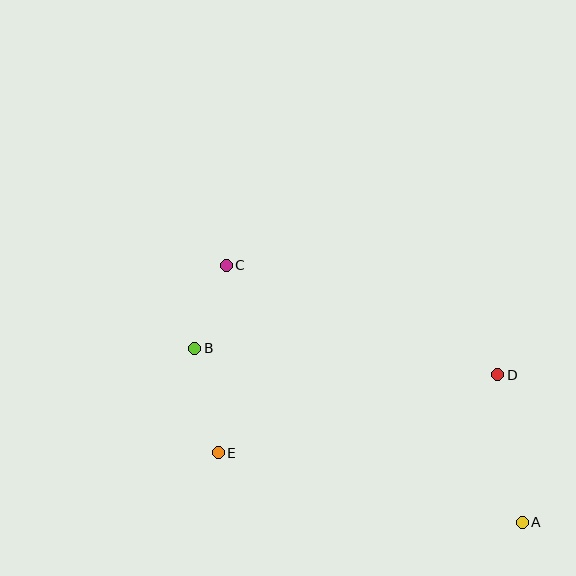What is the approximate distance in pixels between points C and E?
The distance between C and E is approximately 188 pixels.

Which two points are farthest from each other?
Points A and C are farthest from each other.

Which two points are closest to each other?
Points B and C are closest to each other.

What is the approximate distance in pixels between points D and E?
The distance between D and E is approximately 290 pixels.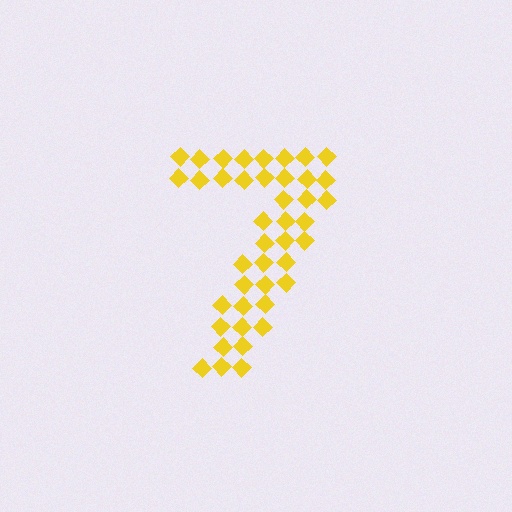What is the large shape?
The large shape is the digit 7.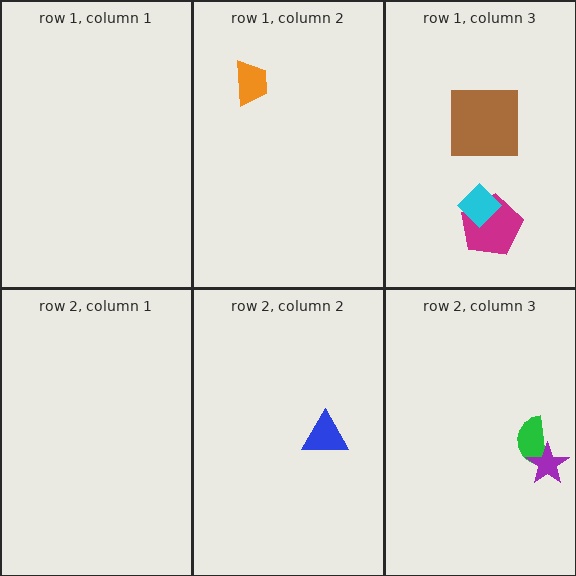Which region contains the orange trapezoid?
The row 1, column 2 region.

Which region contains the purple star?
The row 2, column 3 region.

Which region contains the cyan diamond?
The row 1, column 3 region.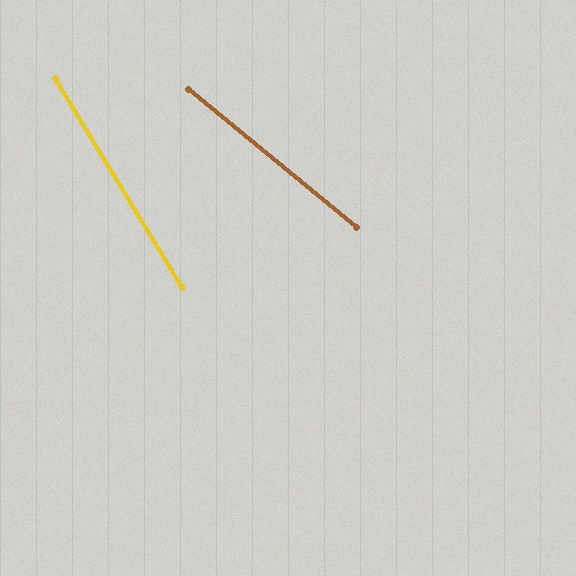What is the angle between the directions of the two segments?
Approximately 19 degrees.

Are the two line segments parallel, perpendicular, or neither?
Neither parallel nor perpendicular — they differ by about 19°.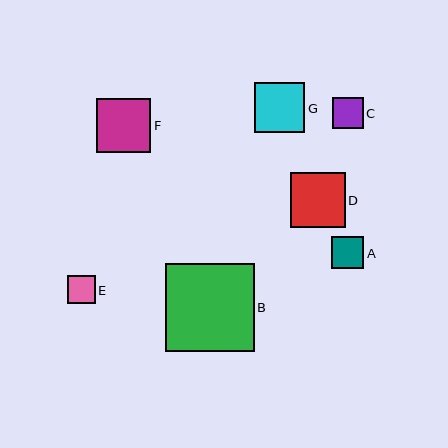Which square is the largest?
Square B is the largest with a size of approximately 88 pixels.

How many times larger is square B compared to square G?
Square B is approximately 1.8 times the size of square G.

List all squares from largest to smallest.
From largest to smallest: B, D, F, G, A, C, E.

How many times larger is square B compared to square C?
Square B is approximately 2.8 times the size of square C.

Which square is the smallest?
Square E is the smallest with a size of approximately 28 pixels.